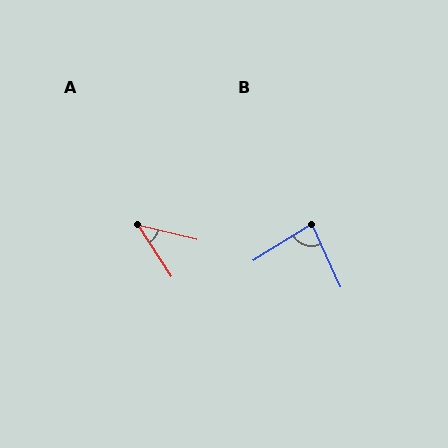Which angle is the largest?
B, at approximately 82 degrees.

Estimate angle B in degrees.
Approximately 82 degrees.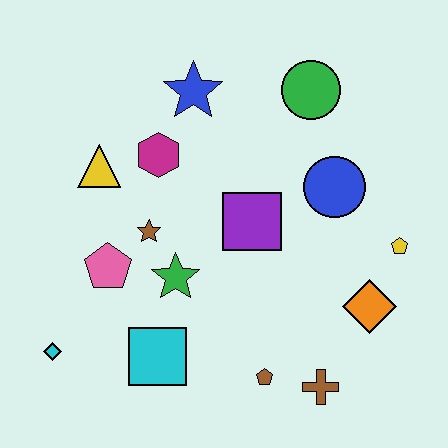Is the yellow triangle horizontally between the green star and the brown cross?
No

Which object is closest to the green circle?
The blue circle is closest to the green circle.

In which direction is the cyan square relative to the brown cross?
The cyan square is to the left of the brown cross.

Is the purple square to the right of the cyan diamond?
Yes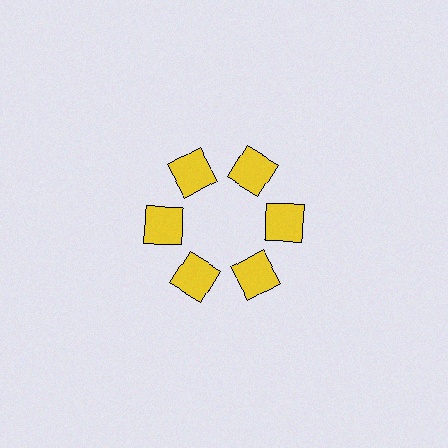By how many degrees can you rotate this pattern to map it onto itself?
The pattern maps onto itself every 60 degrees of rotation.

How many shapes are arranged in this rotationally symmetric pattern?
There are 6 shapes, arranged in 6 groups of 1.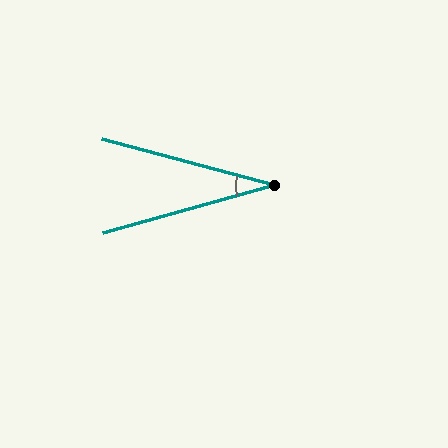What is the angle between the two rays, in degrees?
Approximately 31 degrees.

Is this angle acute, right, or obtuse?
It is acute.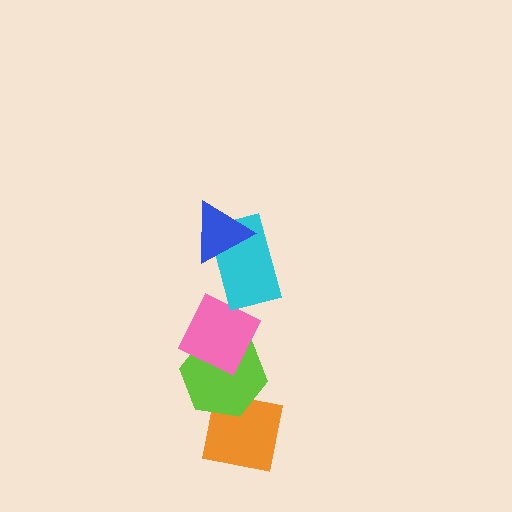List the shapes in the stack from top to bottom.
From top to bottom: the blue triangle, the cyan rectangle, the pink diamond, the lime hexagon, the orange square.